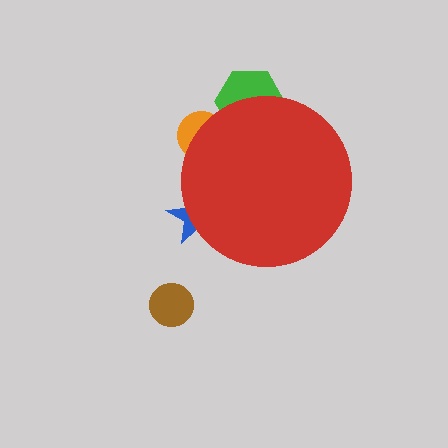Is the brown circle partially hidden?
No, the brown circle is fully visible.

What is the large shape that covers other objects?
A red circle.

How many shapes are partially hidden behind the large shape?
3 shapes are partially hidden.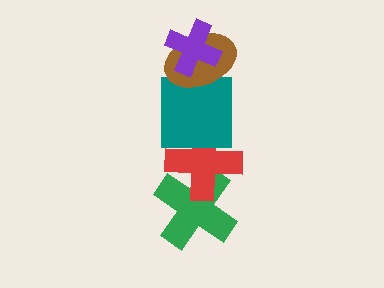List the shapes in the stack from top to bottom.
From top to bottom: the purple cross, the brown ellipse, the teal square, the red cross, the green cross.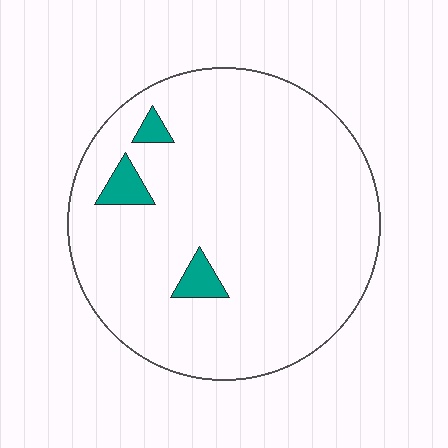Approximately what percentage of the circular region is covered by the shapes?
Approximately 5%.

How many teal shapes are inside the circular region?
3.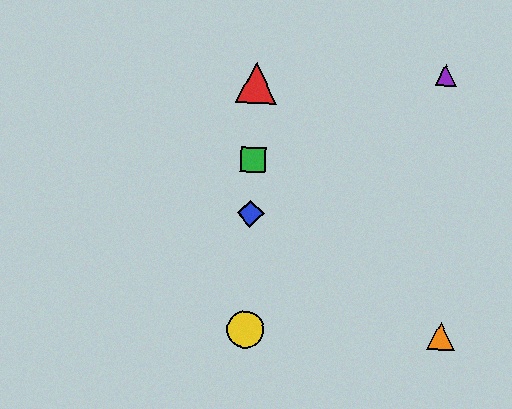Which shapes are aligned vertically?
The red triangle, the blue diamond, the green square, the yellow circle are aligned vertically.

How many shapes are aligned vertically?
4 shapes (the red triangle, the blue diamond, the green square, the yellow circle) are aligned vertically.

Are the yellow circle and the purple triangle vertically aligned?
No, the yellow circle is at x≈245 and the purple triangle is at x≈446.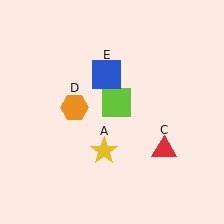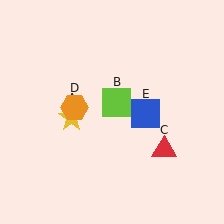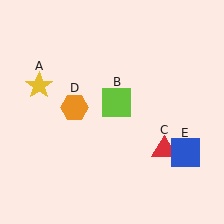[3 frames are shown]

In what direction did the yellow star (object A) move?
The yellow star (object A) moved up and to the left.